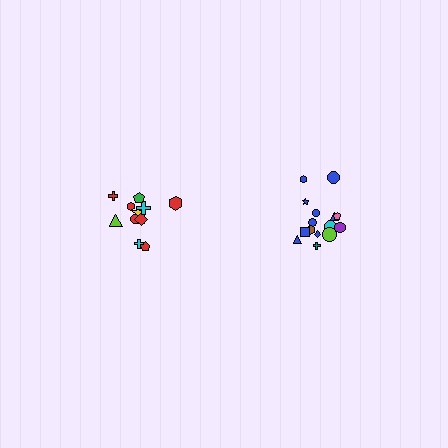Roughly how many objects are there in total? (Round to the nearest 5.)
Roughly 25 objects in total.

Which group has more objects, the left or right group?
The right group.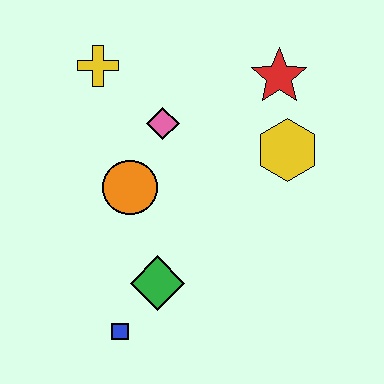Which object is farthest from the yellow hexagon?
The blue square is farthest from the yellow hexagon.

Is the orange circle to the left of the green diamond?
Yes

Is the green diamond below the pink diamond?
Yes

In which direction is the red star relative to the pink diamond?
The red star is to the right of the pink diamond.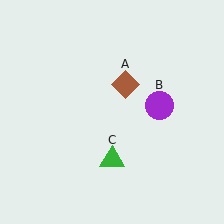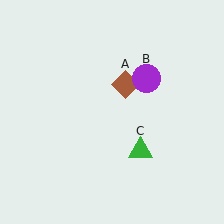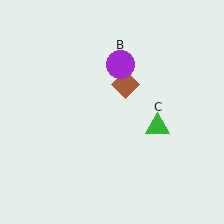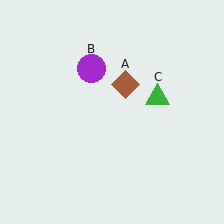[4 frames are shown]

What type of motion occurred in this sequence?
The purple circle (object B), green triangle (object C) rotated counterclockwise around the center of the scene.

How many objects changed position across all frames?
2 objects changed position: purple circle (object B), green triangle (object C).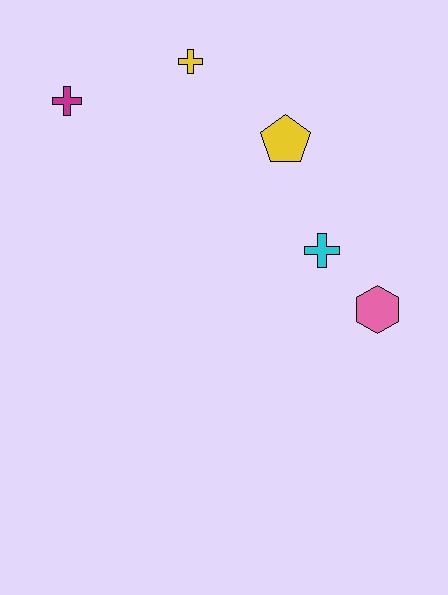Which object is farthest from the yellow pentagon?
The magenta cross is farthest from the yellow pentagon.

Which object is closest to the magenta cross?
The yellow cross is closest to the magenta cross.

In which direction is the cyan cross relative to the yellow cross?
The cyan cross is below the yellow cross.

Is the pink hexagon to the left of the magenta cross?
No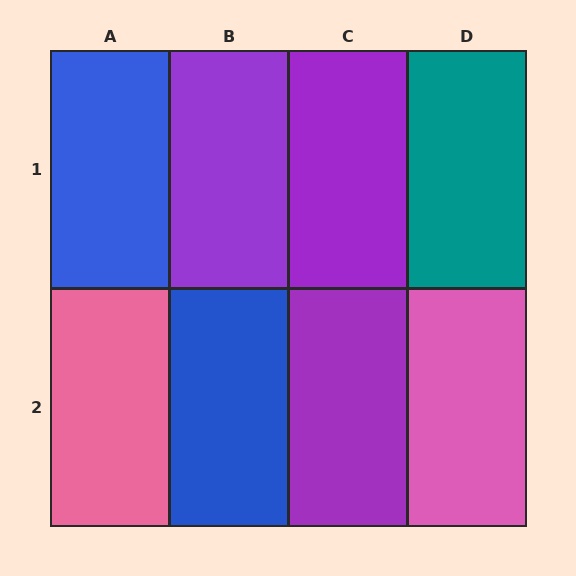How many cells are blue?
2 cells are blue.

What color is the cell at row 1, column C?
Purple.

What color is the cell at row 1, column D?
Teal.